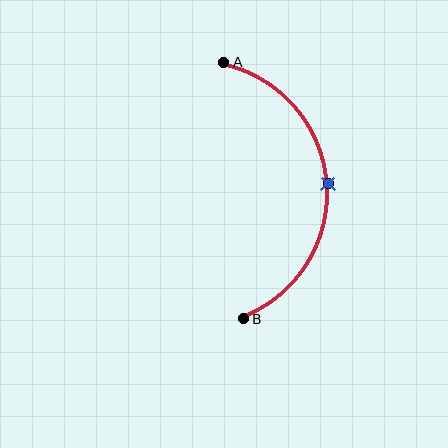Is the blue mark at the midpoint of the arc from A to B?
Yes. The blue mark lies on the arc at equal arc-length from both A and B — it is the arc midpoint.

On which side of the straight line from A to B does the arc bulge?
The arc bulges to the right of the straight line connecting A and B.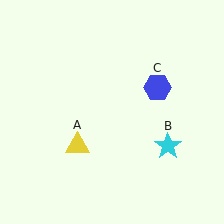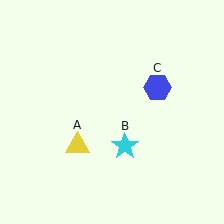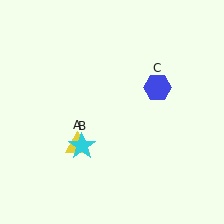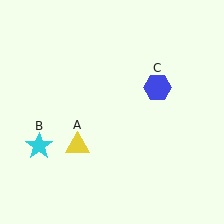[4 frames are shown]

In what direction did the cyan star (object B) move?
The cyan star (object B) moved left.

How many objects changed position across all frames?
1 object changed position: cyan star (object B).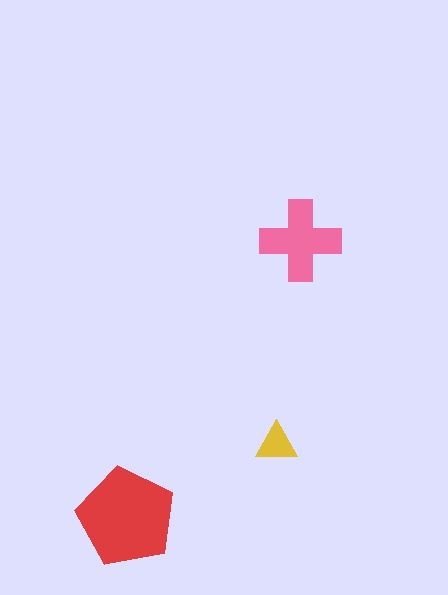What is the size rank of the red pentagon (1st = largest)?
1st.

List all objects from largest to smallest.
The red pentagon, the pink cross, the yellow triangle.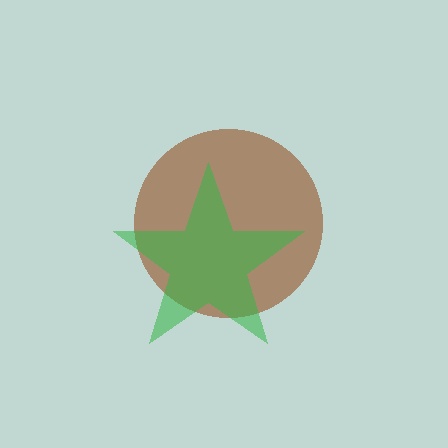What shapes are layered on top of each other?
The layered shapes are: a brown circle, a green star.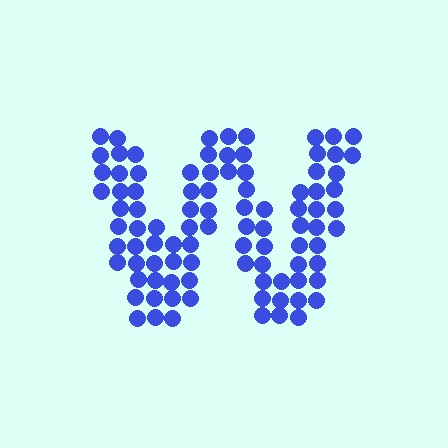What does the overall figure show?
The overall figure shows the letter W.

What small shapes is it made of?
It is made of small circles.